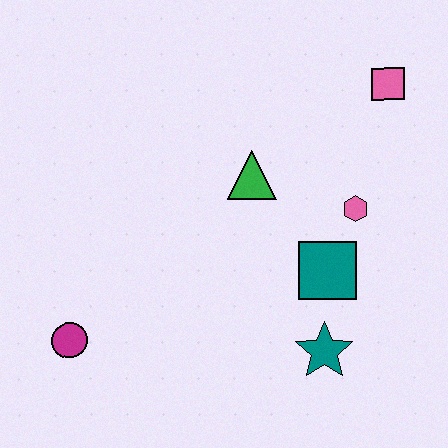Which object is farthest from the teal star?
The pink square is farthest from the teal star.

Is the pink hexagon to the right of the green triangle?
Yes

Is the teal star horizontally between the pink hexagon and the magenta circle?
Yes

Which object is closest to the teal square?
The pink hexagon is closest to the teal square.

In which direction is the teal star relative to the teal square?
The teal star is below the teal square.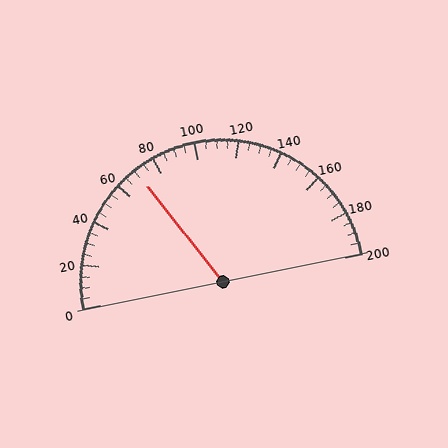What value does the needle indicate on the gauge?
The needle indicates approximately 70.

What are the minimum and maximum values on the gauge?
The gauge ranges from 0 to 200.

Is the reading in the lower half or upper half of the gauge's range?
The reading is in the lower half of the range (0 to 200).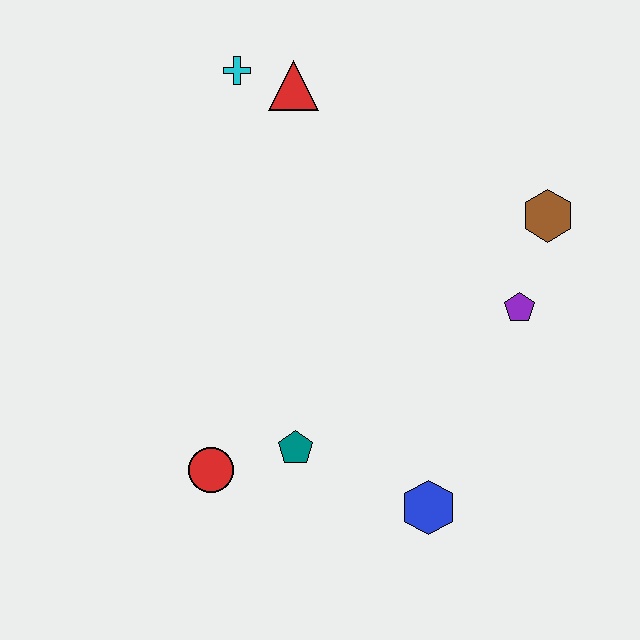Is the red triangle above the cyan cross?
No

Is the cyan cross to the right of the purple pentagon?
No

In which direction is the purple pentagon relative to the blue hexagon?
The purple pentagon is above the blue hexagon.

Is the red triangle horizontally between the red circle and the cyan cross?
No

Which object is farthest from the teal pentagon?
The cyan cross is farthest from the teal pentagon.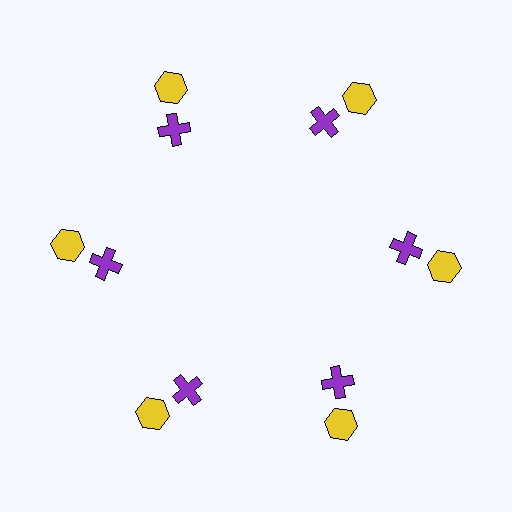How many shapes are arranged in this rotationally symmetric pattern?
There are 12 shapes, arranged in 6 groups of 2.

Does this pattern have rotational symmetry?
Yes, this pattern has 6-fold rotational symmetry. It looks the same after rotating 60 degrees around the center.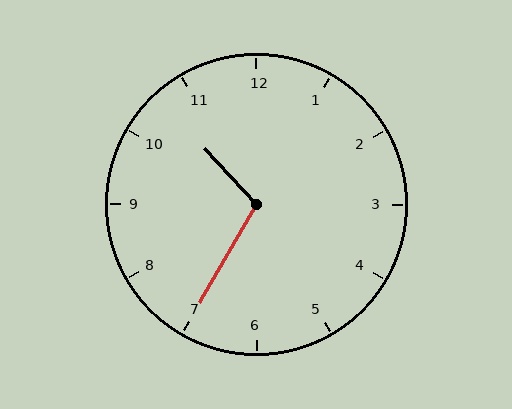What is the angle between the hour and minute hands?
Approximately 108 degrees.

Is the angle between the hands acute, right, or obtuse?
It is obtuse.